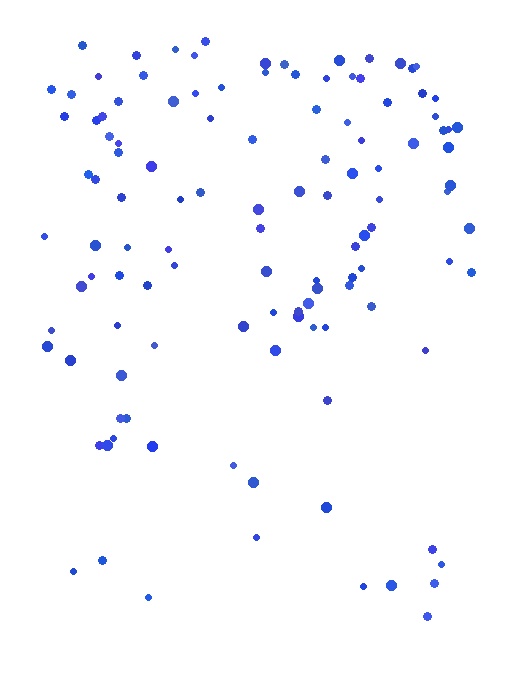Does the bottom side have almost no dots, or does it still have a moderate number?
Still a moderate number, just noticeably fewer than the top.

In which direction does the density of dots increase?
From bottom to top, with the top side densest.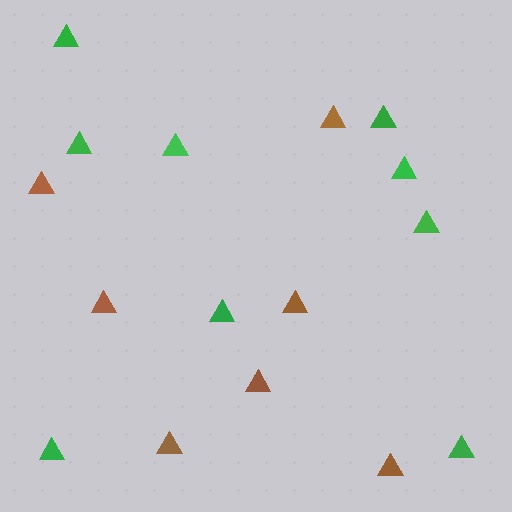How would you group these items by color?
There are 2 groups: one group of brown triangles (7) and one group of green triangles (9).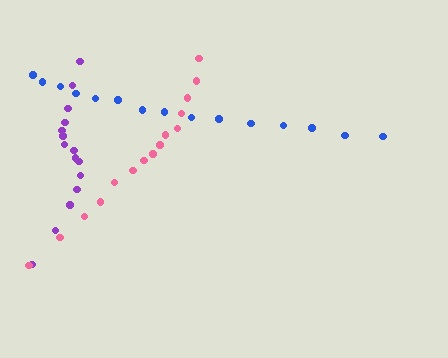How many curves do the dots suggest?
There are 3 distinct paths.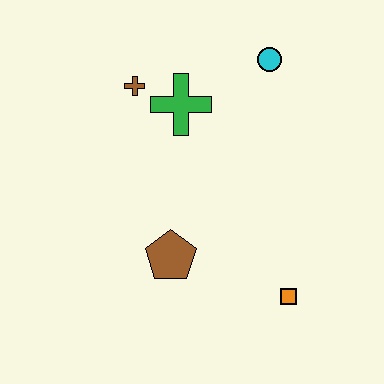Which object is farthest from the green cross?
The orange square is farthest from the green cross.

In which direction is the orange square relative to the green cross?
The orange square is below the green cross.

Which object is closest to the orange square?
The brown pentagon is closest to the orange square.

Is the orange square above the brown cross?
No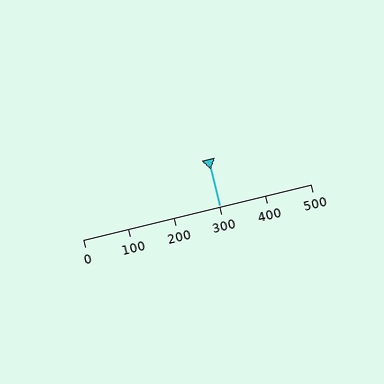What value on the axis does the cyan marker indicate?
The marker indicates approximately 300.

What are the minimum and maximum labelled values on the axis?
The axis runs from 0 to 500.